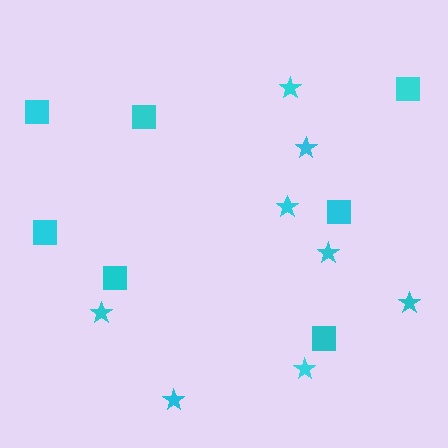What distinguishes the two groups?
There are 2 groups: one group of squares (7) and one group of stars (8).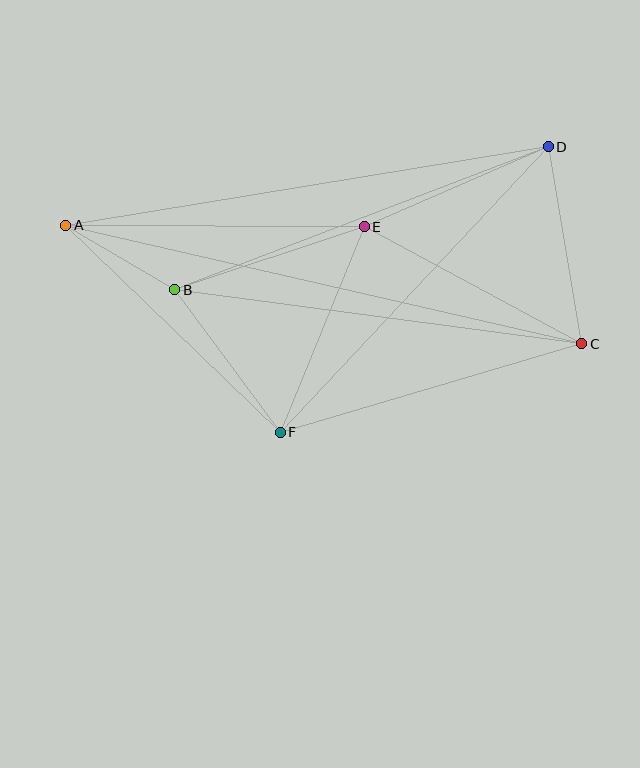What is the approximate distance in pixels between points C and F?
The distance between C and F is approximately 314 pixels.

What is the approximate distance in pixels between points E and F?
The distance between E and F is approximately 222 pixels.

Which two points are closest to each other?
Points A and B are closest to each other.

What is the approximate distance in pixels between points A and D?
The distance between A and D is approximately 489 pixels.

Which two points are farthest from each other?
Points A and C are farthest from each other.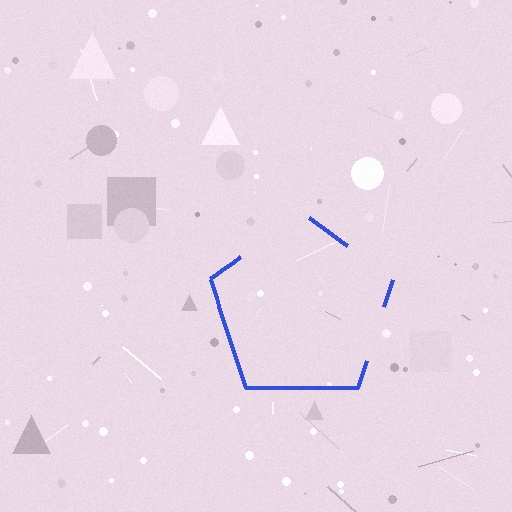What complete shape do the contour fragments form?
The contour fragments form a pentagon.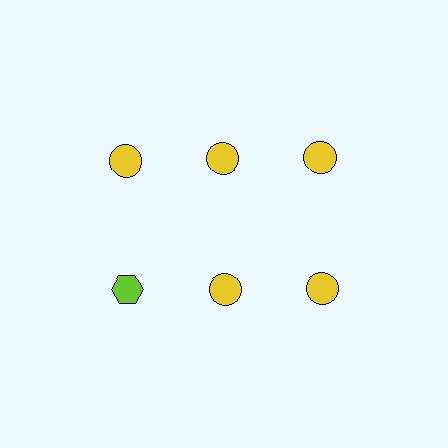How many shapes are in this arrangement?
There are 6 shapes arranged in a grid pattern.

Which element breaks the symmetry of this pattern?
The lime hexagon in the second row, leftmost column breaks the symmetry. All other shapes are yellow circles.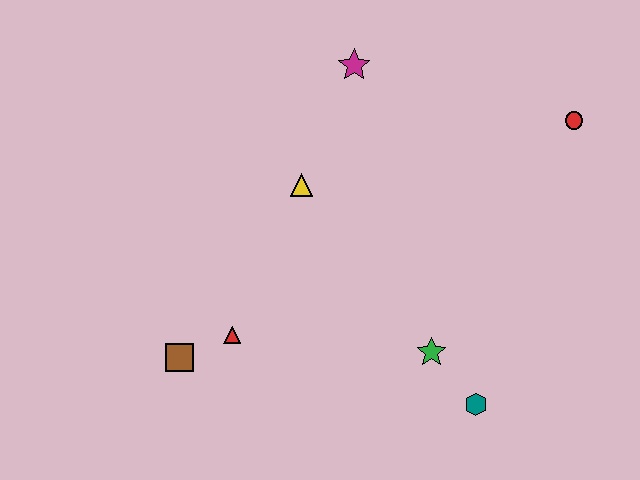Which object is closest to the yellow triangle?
The magenta star is closest to the yellow triangle.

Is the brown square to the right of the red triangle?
No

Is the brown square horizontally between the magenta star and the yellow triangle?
No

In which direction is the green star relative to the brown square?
The green star is to the right of the brown square.